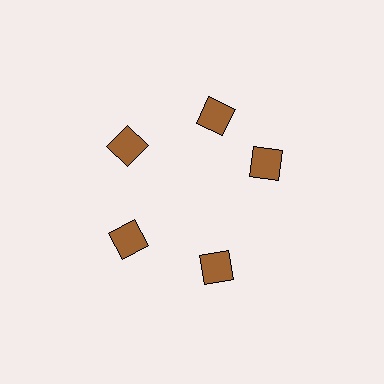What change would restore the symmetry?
The symmetry would be restored by rotating it back into even spacing with its neighbors so that all 5 squares sit at equal angles and equal distance from the center.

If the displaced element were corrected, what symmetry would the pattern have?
It would have 5-fold rotational symmetry — the pattern would map onto itself every 72 degrees.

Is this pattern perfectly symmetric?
No. The 5 brown squares are arranged in a ring, but one element near the 3 o'clock position is rotated out of alignment along the ring, breaking the 5-fold rotational symmetry.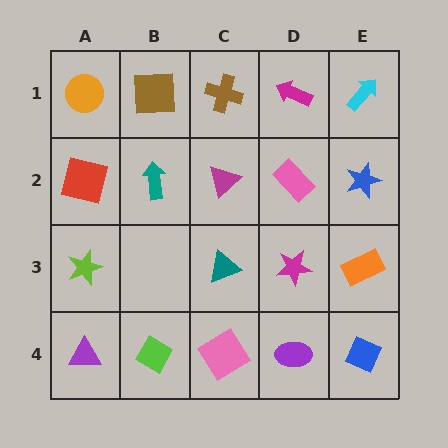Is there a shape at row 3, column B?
No, that cell is empty.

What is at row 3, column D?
A magenta star.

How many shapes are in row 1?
5 shapes.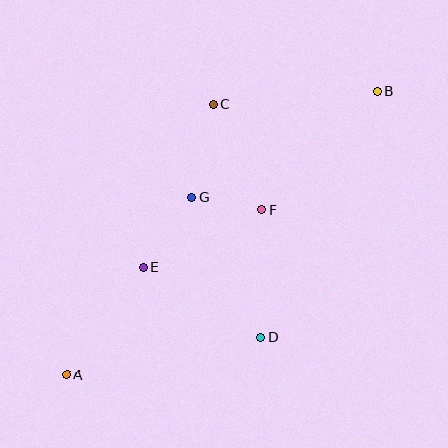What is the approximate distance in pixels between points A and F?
The distance between A and F is approximately 256 pixels.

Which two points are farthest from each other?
Points A and B are farthest from each other.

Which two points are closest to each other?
Points F and G are closest to each other.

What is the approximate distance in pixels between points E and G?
The distance between E and G is approximately 85 pixels.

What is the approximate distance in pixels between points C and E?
The distance between C and E is approximately 177 pixels.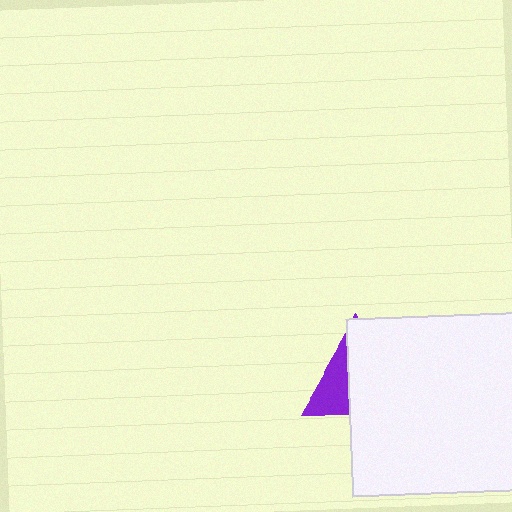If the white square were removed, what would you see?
You would see the complete purple triangle.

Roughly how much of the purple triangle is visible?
A small part of it is visible (roughly 35%).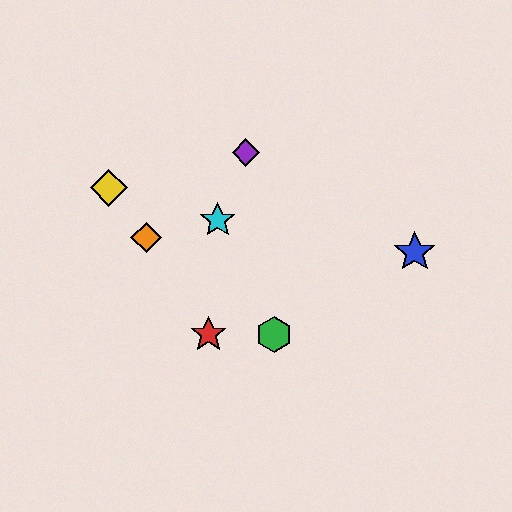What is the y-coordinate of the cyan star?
The cyan star is at y≈220.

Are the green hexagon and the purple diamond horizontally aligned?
No, the green hexagon is at y≈334 and the purple diamond is at y≈152.